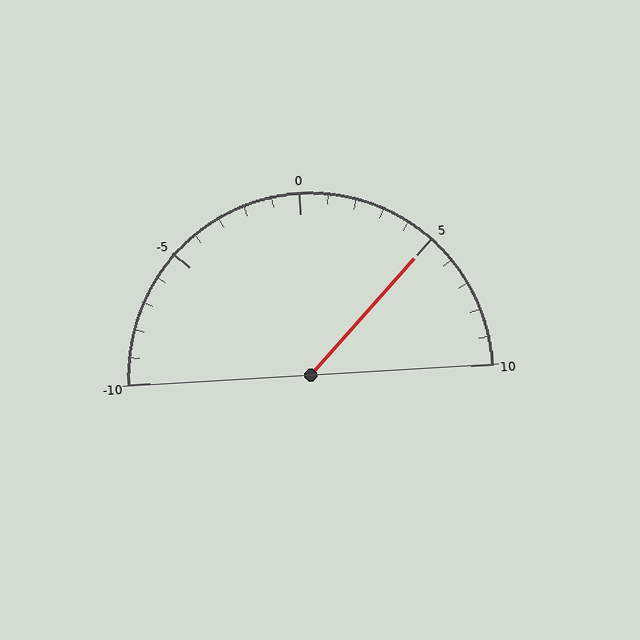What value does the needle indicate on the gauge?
The needle indicates approximately 5.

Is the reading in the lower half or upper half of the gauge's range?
The reading is in the upper half of the range (-10 to 10).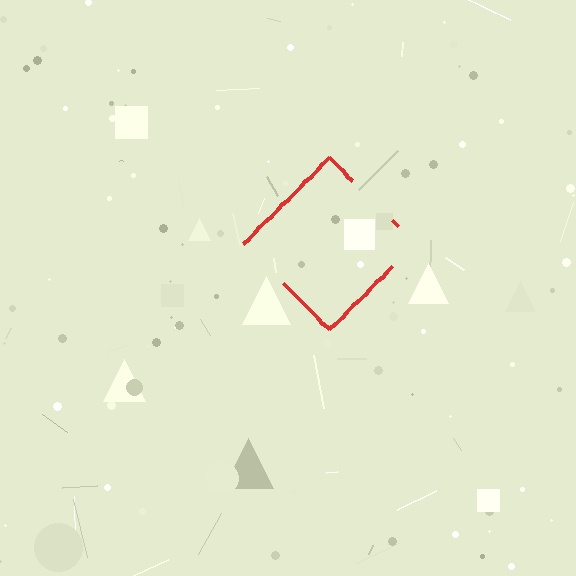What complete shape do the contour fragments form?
The contour fragments form a diamond.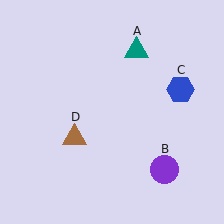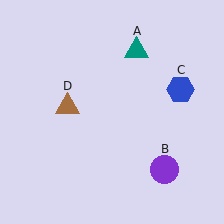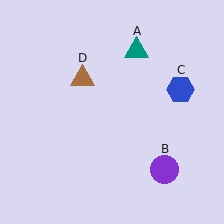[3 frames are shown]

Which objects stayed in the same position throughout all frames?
Teal triangle (object A) and purple circle (object B) and blue hexagon (object C) remained stationary.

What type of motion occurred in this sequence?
The brown triangle (object D) rotated clockwise around the center of the scene.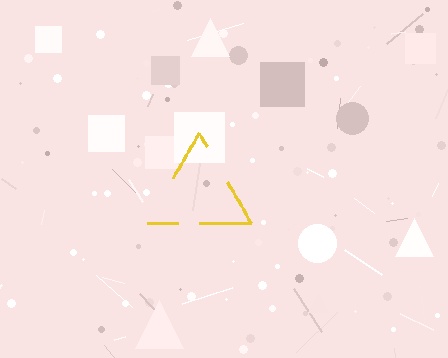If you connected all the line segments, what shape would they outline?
They would outline a triangle.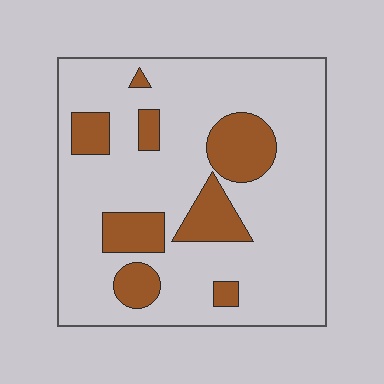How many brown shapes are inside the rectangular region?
8.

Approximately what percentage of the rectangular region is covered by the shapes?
Approximately 20%.